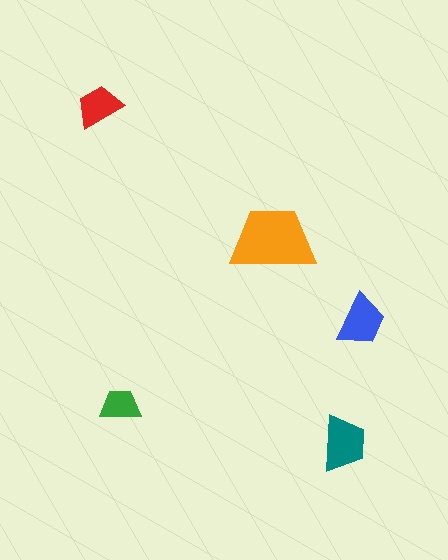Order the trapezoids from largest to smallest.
the orange one, the teal one, the blue one, the red one, the green one.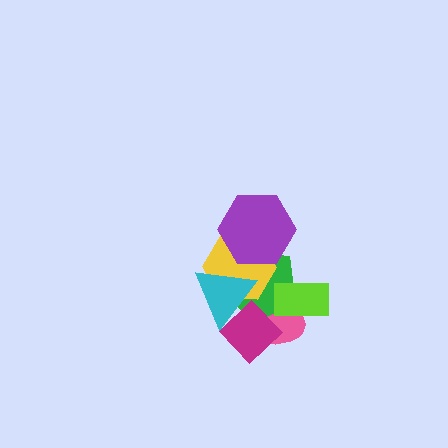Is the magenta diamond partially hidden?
Yes, it is partially covered by another shape.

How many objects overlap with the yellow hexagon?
3 objects overlap with the yellow hexagon.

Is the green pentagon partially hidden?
Yes, it is partially covered by another shape.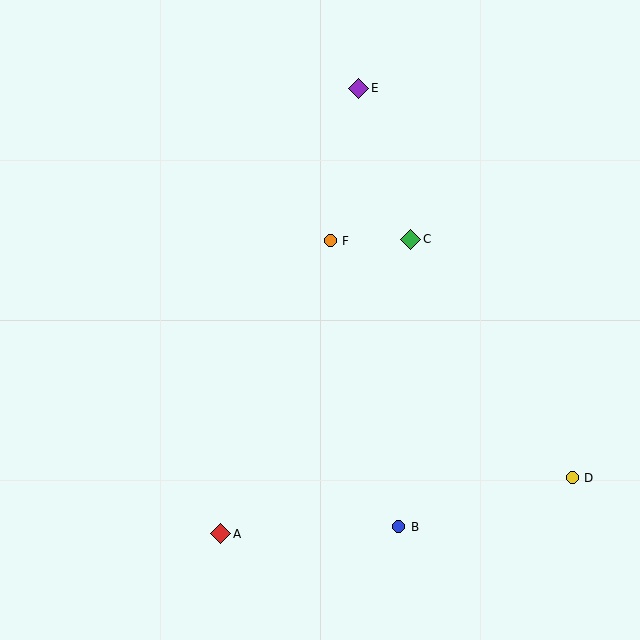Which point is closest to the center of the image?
Point F at (330, 241) is closest to the center.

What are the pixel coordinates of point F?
Point F is at (330, 241).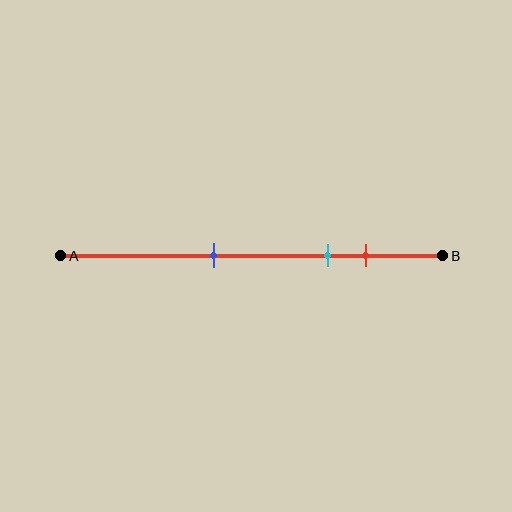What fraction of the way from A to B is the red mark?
The red mark is approximately 80% (0.8) of the way from A to B.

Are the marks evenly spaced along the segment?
No, the marks are not evenly spaced.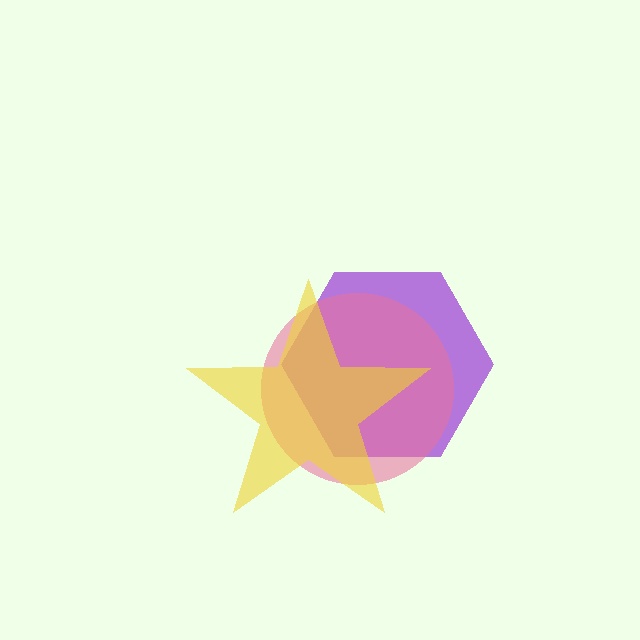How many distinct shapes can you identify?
There are 3 distinct shapes: a purple hexagon, a pink circle, a yellow star.